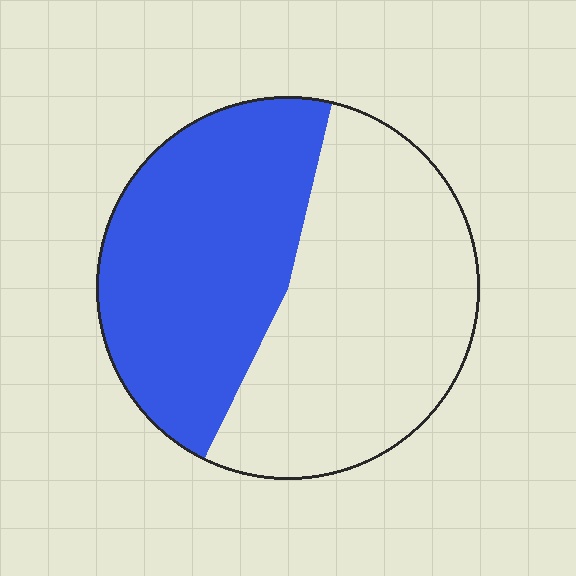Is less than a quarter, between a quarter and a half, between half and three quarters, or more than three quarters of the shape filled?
Between a quarter and a half.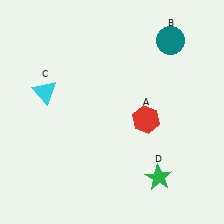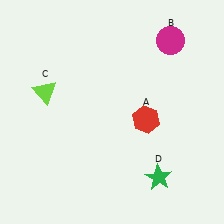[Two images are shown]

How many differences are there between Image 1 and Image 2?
There are 2 differences between the two images.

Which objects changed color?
B changed from teal to magenta. C changed from cyan to lime.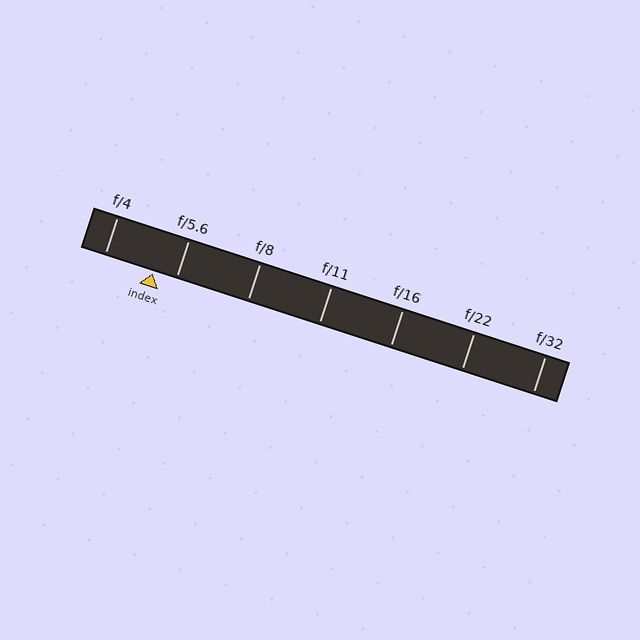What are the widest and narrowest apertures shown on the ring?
The widest aperture shown is f/4 and the narrowest is f/32.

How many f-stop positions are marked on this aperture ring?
There are 7 f-stop positions marked.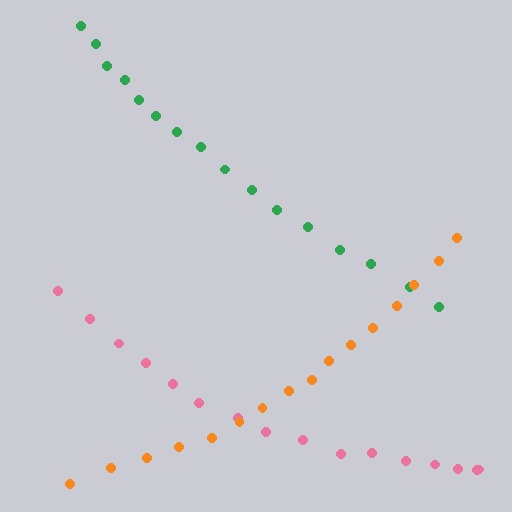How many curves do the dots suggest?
There are 3 distinct paths.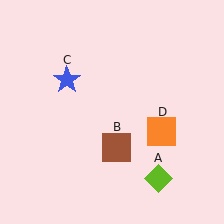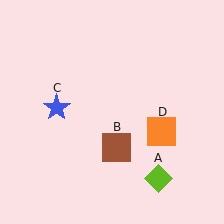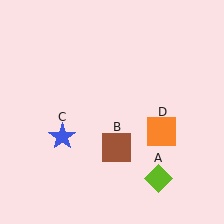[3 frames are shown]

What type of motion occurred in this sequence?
The blue star (object C) rotated counterclockwise around the center of the scene.